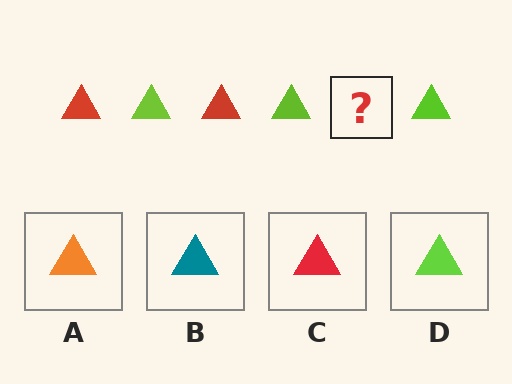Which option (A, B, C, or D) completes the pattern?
C.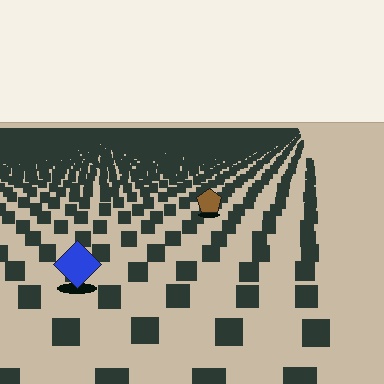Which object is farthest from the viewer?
The brown pentagon is farthest from the viewer. It appears smaller and the ground texture around it is denser.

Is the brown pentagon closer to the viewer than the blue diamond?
No. The blue diamond is closer — you can tell from the texture gradient: the ground texture is coarser near it.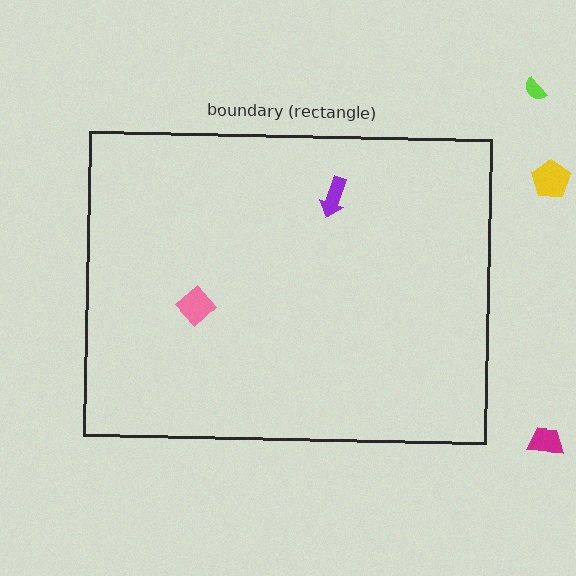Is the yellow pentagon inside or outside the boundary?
Outside.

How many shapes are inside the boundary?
2 inside, 3 outside.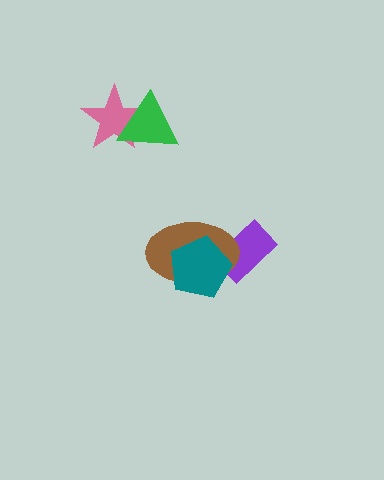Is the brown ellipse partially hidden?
Yes, it is partially covered by another shape.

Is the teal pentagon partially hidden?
No, no other shape covers it.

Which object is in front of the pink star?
The green triangle is in front of the pink star.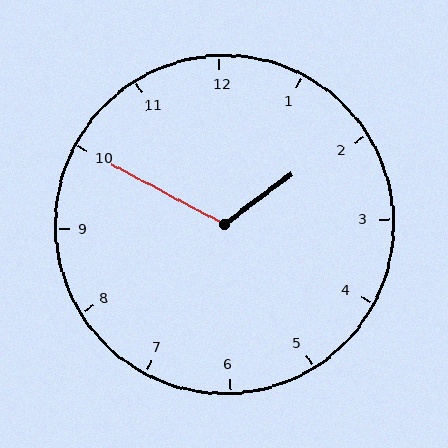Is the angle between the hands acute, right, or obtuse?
It is obtuse.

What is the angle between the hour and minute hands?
Approximately 115 degrees.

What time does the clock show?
1:50.